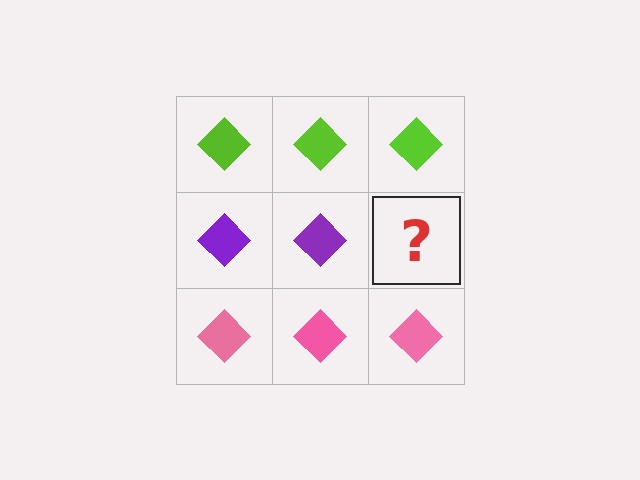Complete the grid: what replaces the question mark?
The question mark should be replaced with a purple diamond.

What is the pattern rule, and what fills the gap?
The rule is that each row has a consistent color. The gap should be filled with a purple diamond.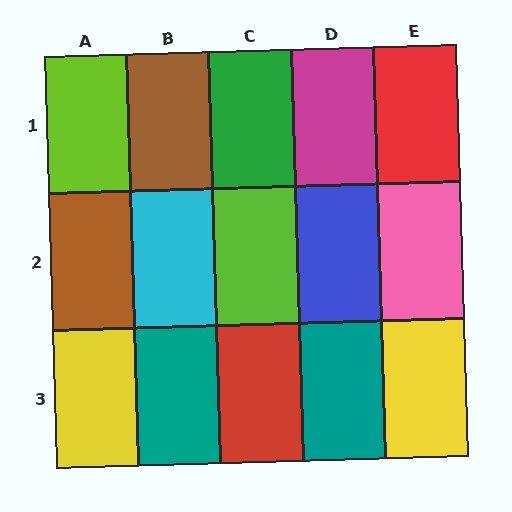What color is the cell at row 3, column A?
Yellow.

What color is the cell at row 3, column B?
Teal.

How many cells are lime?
2 cells are lime.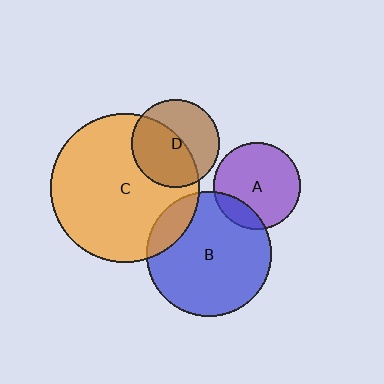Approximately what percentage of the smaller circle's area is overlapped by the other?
Approximately 15%.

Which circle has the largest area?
Circle C (orange).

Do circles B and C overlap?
Yes.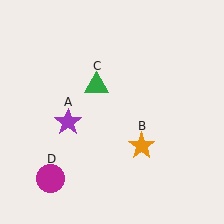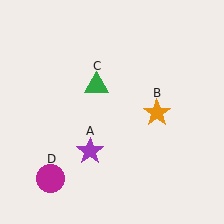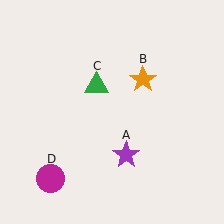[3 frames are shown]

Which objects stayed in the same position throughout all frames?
Green triangle (object C) and magenta circle (object D) remained stationary.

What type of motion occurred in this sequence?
The purple star (object A), orange star (object B) rotated counterclockwise around the center of the scene.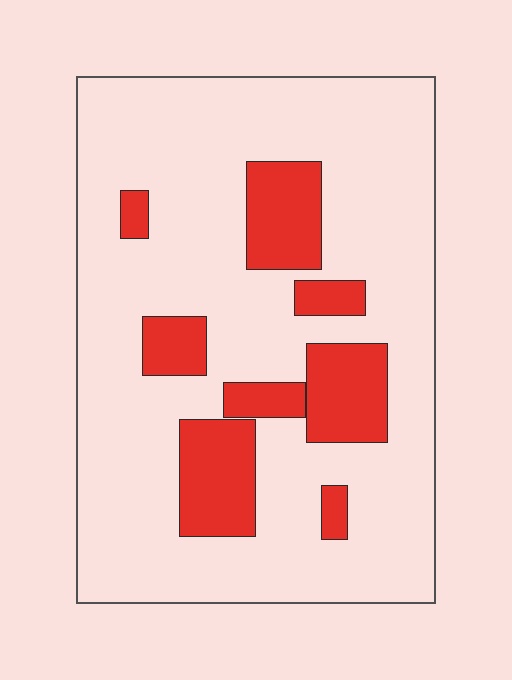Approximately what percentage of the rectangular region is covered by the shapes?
Approximately 20%.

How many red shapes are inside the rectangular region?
8.